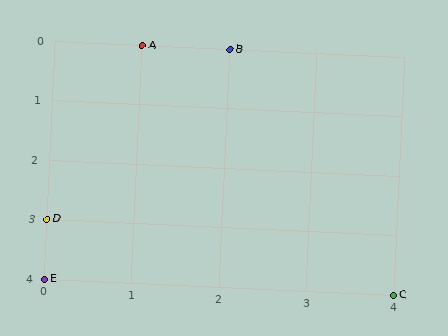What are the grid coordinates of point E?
Point E is at grid coordinates (0, 4).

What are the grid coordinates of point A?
Point A is at grid coordinates (1, 0).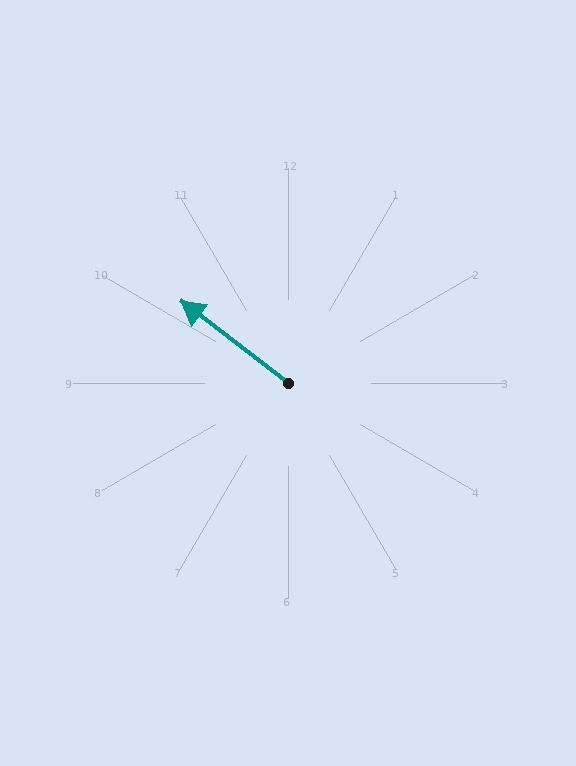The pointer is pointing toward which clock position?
Roughly 10 o'clock.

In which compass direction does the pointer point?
Northwest.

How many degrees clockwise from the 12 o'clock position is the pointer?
Approximately 307 degrees.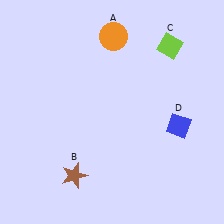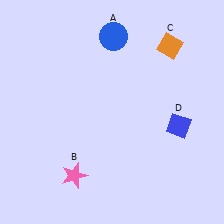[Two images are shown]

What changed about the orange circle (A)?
In Image 1, A is orange. In Image 2, it changed to blue.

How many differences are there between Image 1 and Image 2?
There are 3 differences between the two images.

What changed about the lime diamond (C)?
In Image 1, C is lime. In Image 2, it changed to orange.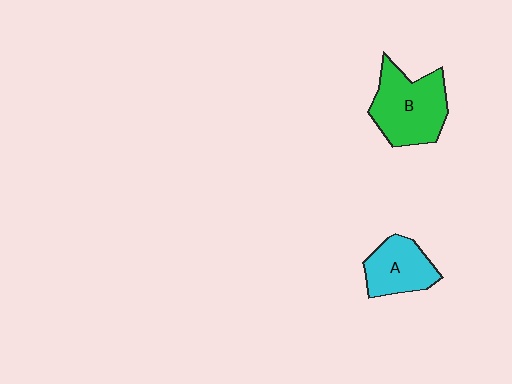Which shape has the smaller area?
Shape A (cyan).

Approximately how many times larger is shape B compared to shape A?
Approximately 1.5 times.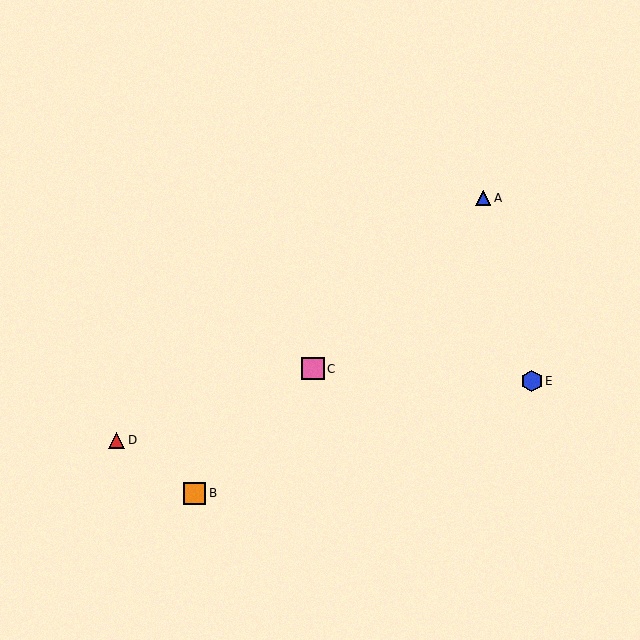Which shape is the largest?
The pink square (labeled C) is the largest.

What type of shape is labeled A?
Shape A is a blue triangle.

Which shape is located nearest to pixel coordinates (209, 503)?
The orange square (labeled B) at (195, 493) is nearest to that location.